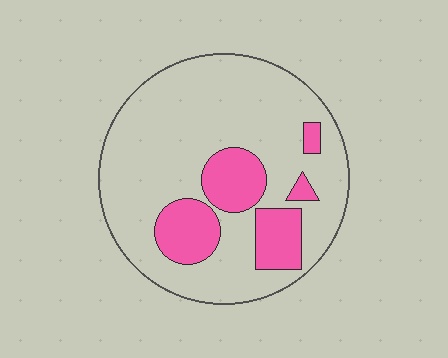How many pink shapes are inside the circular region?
5.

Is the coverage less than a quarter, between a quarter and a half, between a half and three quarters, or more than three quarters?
Less than a quarter.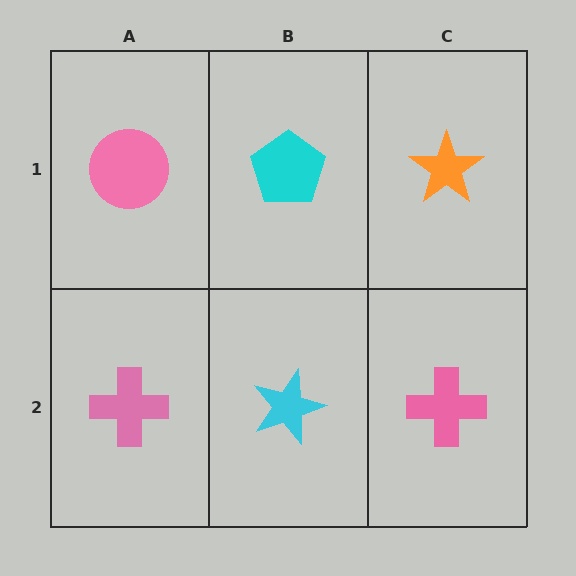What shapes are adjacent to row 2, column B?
A cyan pentagon (row 1, column B), a pink cross (row 2, column A), a pink cross (row 2, column C).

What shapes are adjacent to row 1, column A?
A pink cross (row 2, column A), a cyan pentagon (row 1, column B).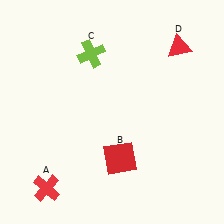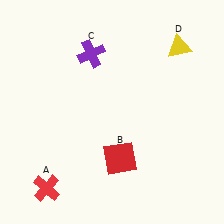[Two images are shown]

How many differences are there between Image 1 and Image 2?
There are 2 differences between the two images.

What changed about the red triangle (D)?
In Image 1, D is red. In Image 2, it changed to yellow.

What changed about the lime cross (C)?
In Image 1, C is lime. In Image 2, it changed to purple.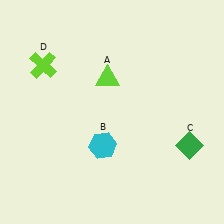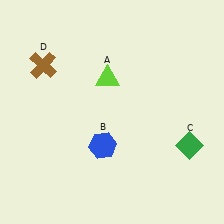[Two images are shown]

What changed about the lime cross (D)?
In Image 1, D is lime. In Image 2, it changed to brown.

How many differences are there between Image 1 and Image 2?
There are 2 differences between the two images.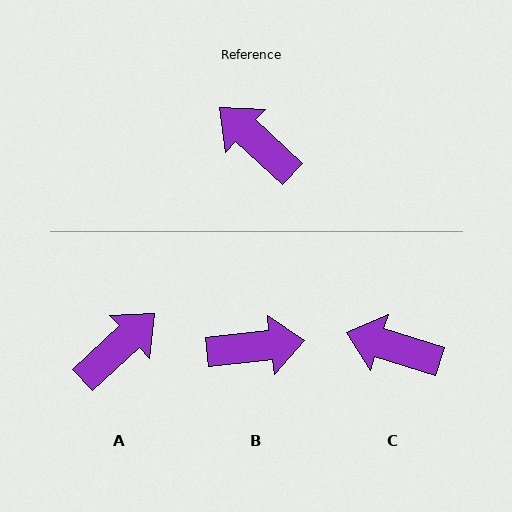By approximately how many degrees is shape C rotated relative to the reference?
Approximately 25 degrees counter-clockwise.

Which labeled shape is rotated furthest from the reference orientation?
B, about 131 degrees away.